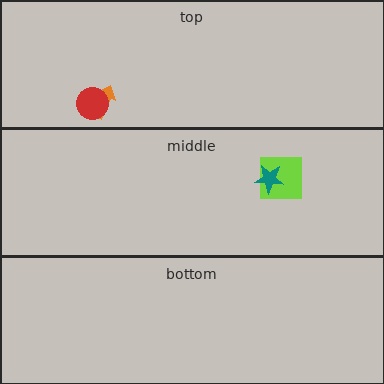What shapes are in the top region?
The orange arrow, the red circle.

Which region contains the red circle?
The top region.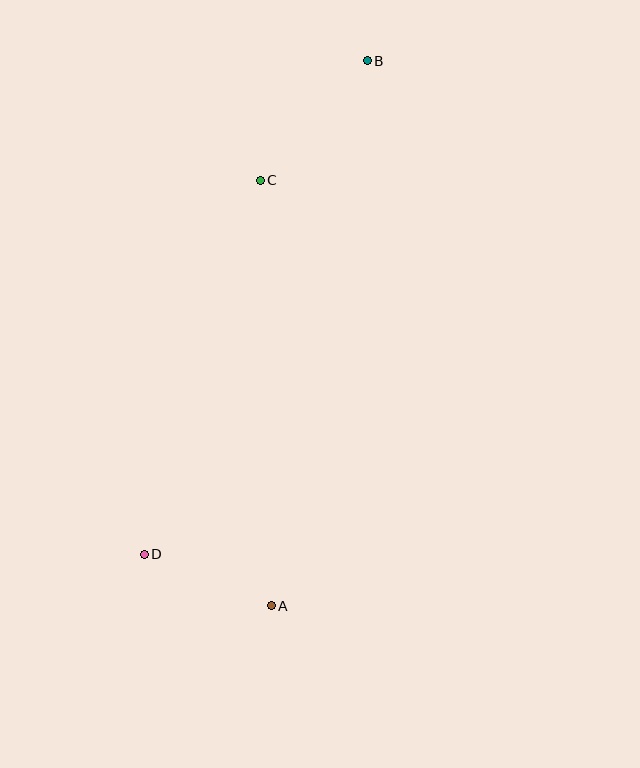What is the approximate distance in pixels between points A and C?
The distance between A and C is approximately 425 pixels.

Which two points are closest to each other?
Points A and D are closest to each other.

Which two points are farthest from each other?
Points A and B are farthest from each other.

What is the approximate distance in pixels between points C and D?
The distance between C and D is approximately 391 pixels.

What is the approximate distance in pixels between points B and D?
The distance between B and D is approximately 541 pixels.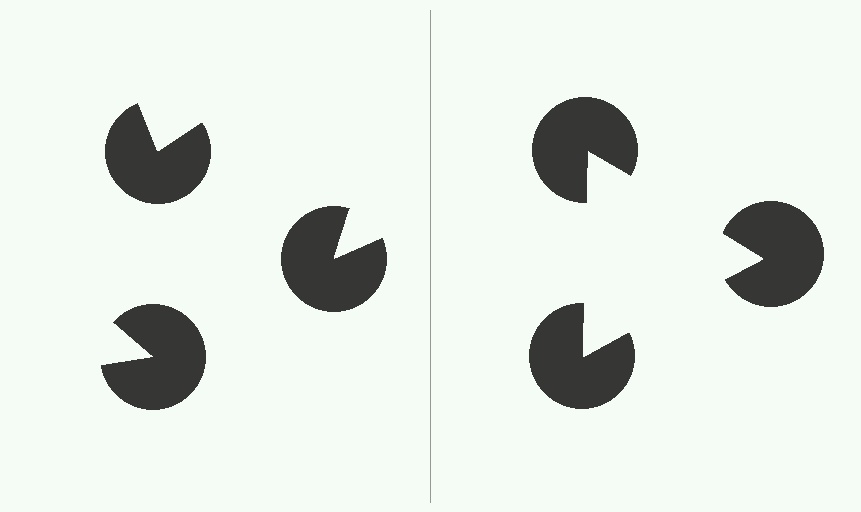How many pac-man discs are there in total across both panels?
6 — 3 on each side.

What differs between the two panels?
The pac-man discs are positioned identically on both sides; only the wedge orientations differ. On the right they align to a triangle; on the left they are misaligned.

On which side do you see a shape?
An illusory triangle appears on the right side. On the left side the wedge cuts are rotated, so no coherent shape forms.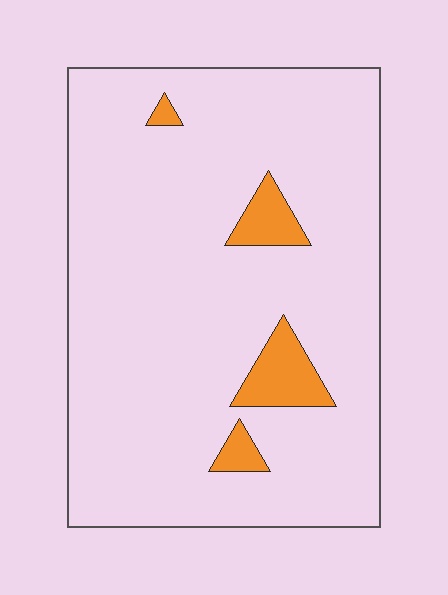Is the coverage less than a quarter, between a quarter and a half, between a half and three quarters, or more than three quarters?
Less than a quarter.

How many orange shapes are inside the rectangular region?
4.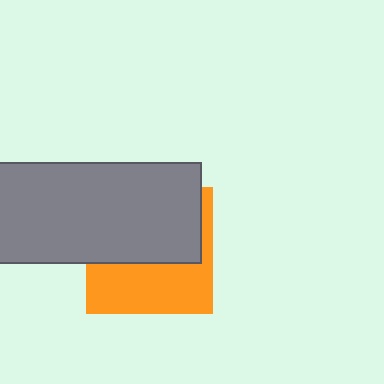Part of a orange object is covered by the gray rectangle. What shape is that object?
It is a square.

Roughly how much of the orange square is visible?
About half of it is visible (roughly 45%).